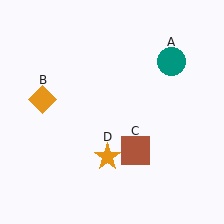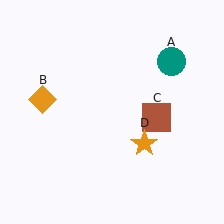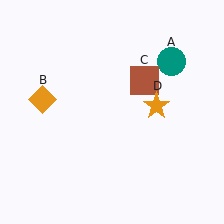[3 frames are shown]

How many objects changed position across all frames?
2 objects changed position: brown square (object C), orange star (object D).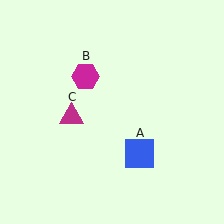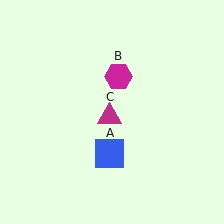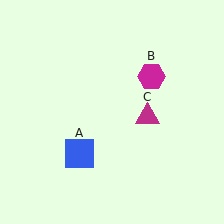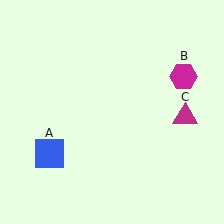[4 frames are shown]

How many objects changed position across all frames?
3 objects changed position: blue square (object A), magenta hexagon (object B), magenta triangle (object C).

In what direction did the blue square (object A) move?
The blue square (object A) moved left.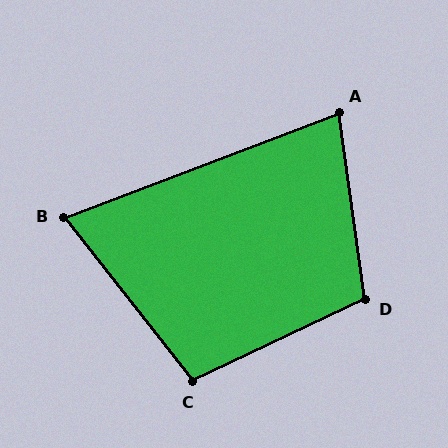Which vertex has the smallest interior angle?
B, at approximately 73 degrees.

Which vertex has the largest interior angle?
D, at approximately 107 degrees.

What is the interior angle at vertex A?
Approximately 77 degrees (acute).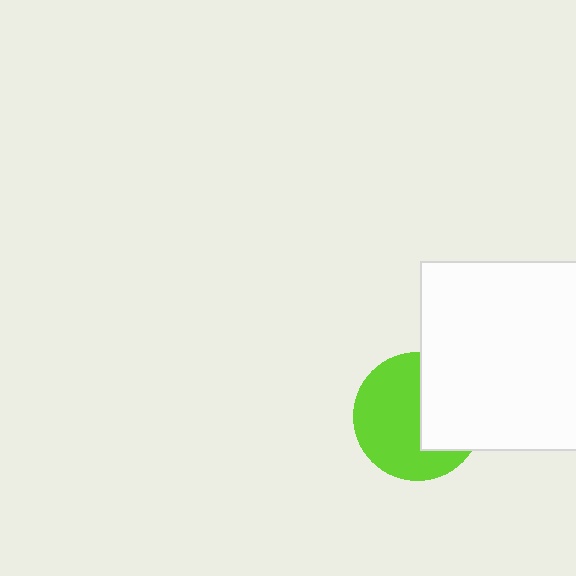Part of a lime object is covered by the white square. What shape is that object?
It is a circle.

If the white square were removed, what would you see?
You would see the complete lime circle.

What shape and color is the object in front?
The object in front is a white square.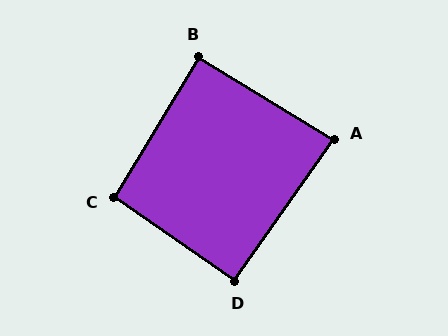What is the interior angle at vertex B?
Approximately 90 degrees (approximately right).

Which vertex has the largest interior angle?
C, at approximately 94 degrees.